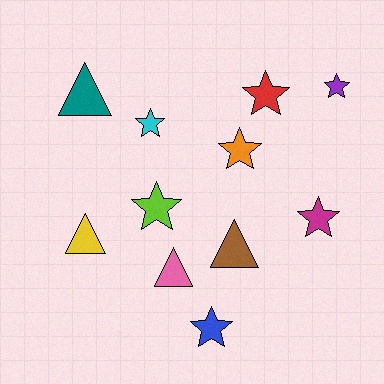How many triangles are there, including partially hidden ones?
There are 4 triangles.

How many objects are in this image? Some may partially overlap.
There are 11 objects.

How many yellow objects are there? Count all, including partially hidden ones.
There is 1 yellow object.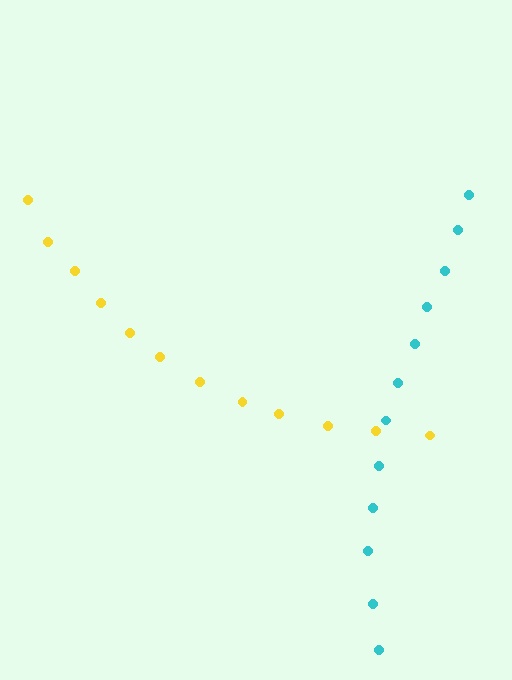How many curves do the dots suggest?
There are 2 distinct paths.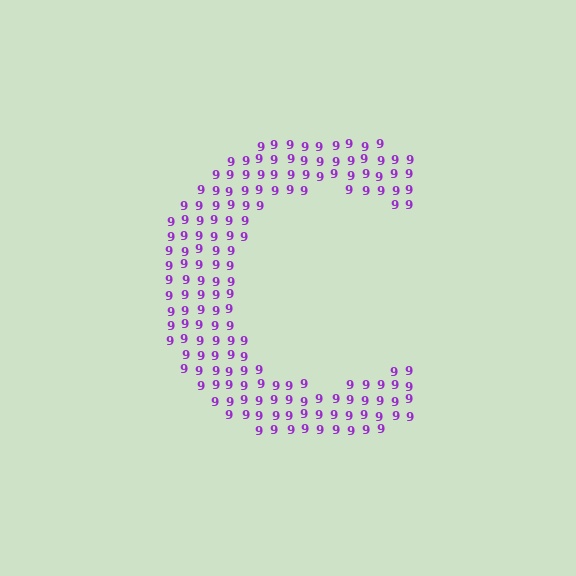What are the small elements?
The small elements are digit 9's.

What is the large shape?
The large shape is the letter C.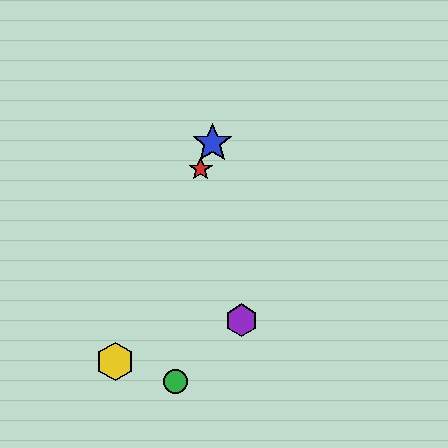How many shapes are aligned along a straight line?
3 shapes (the red star, the blue star, the yellow hexagon) are aligned along a straight line.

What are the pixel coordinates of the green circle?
The green circle is at (176, 381).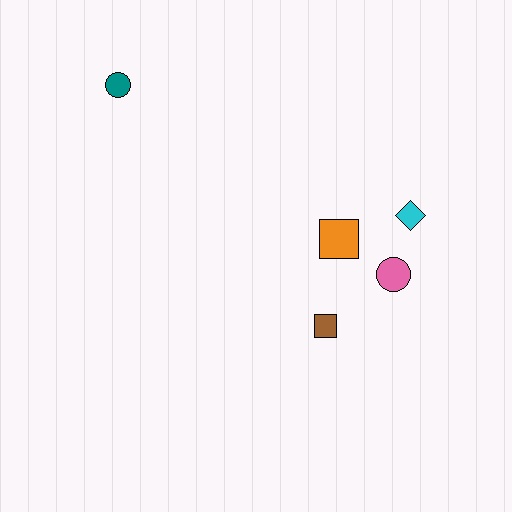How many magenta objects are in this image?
There are no magenta objects.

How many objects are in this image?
There are 5 objects.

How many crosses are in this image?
There are no crosses.